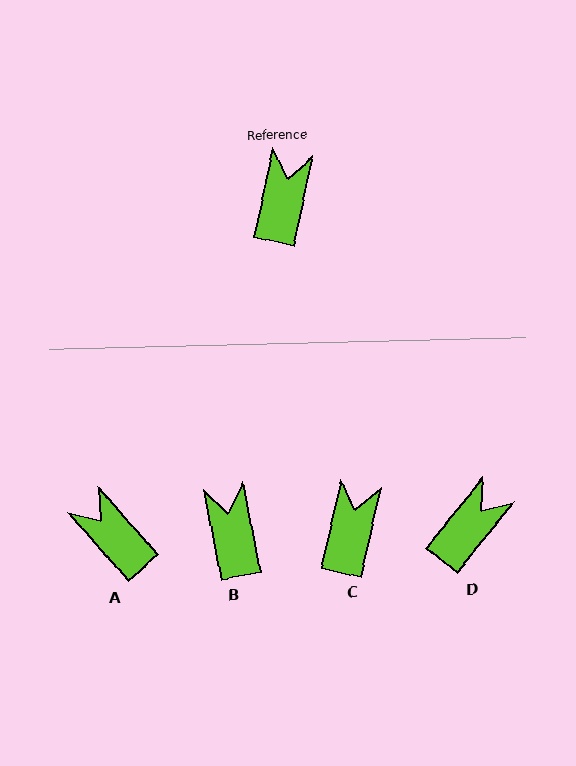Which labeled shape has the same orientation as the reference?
C.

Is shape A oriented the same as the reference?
No, it is off by about 54 degrees.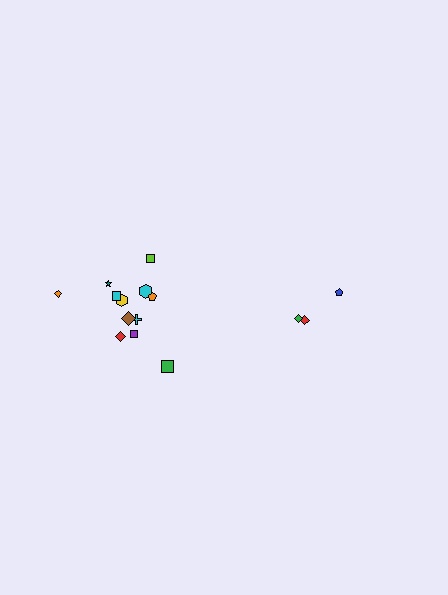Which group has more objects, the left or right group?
The left group.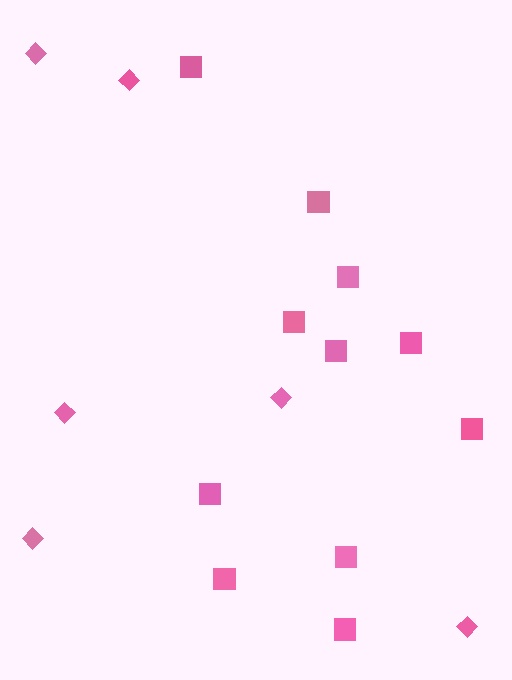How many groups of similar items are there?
There are 2 groups: one group of squares (11) and one group of diamonds (6).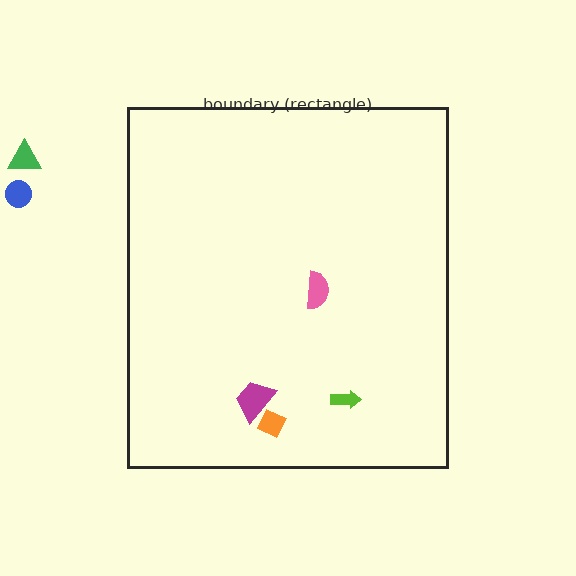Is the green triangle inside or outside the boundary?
Outside.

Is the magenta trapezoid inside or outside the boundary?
Inside.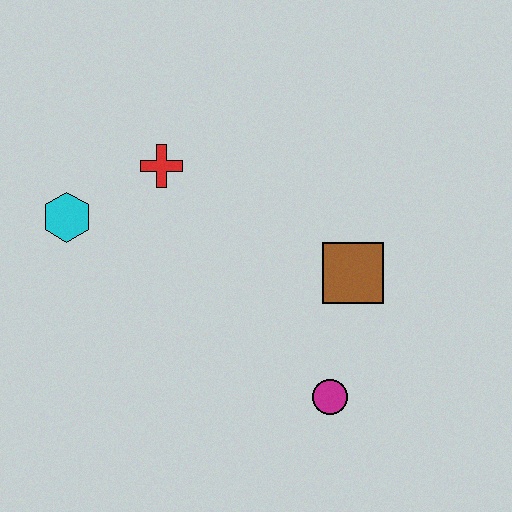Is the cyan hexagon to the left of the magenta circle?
Yes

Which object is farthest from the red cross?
The magenta circle is farthest from the red cross.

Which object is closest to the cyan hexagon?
The red cross is closest to the cyan hexagon.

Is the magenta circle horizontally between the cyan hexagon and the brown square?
Yes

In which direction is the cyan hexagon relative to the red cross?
The cyan hexagon is to the left of the red cross.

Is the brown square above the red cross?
No